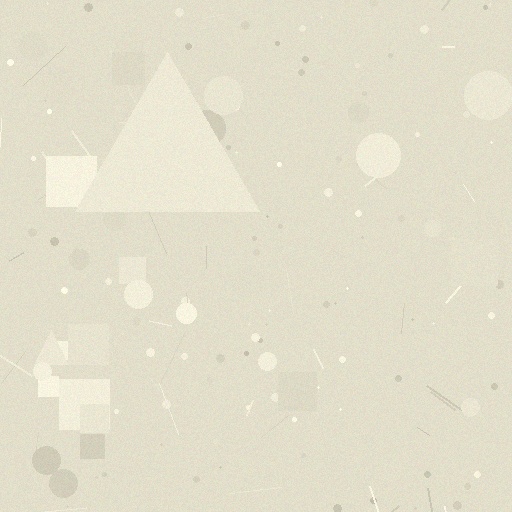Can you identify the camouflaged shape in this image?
The camouflaged shape is a triangle.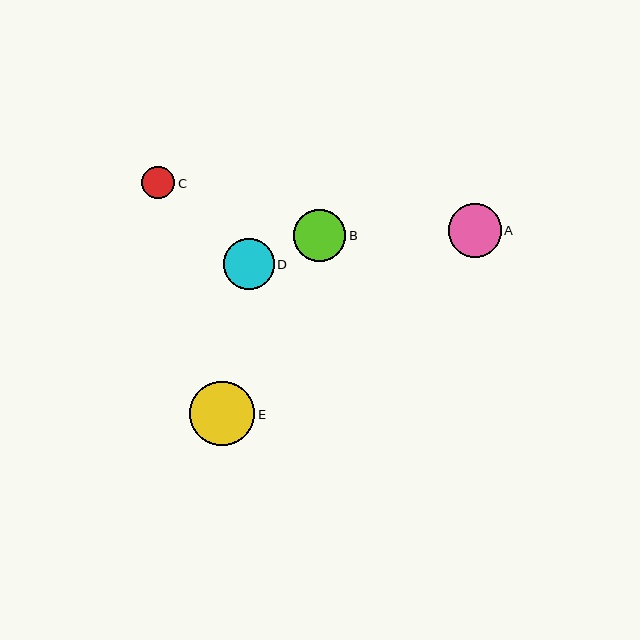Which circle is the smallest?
Circle C is the smallest with a size of approximately 33 pixels.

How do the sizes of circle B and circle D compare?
Circle B and circle D are approximately the same size.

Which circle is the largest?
Circle E is the largest with a size of approximately 65 pixels.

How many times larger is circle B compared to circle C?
Circle B is approximately 1.6 times the size of circle C.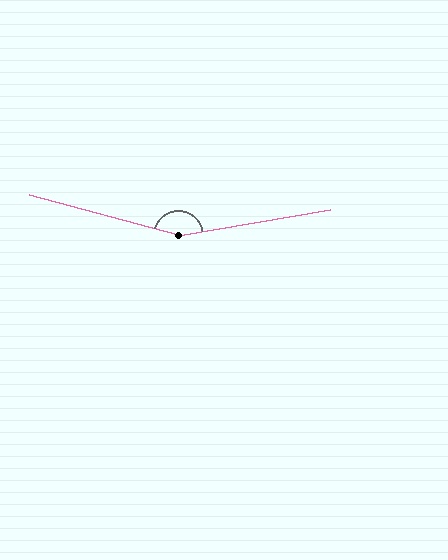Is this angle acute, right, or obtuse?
It is obtuse.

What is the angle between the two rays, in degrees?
Approximately 156 degrees.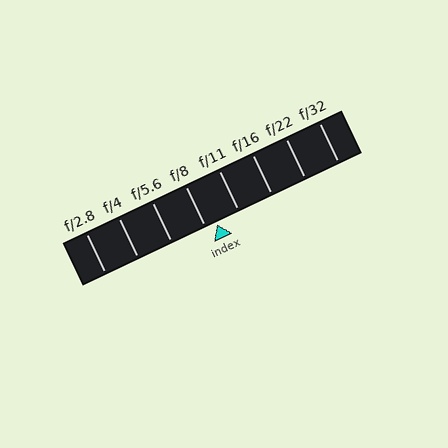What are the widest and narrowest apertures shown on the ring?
The widest aperture shown is f/2.8 and the narrowest is f/32.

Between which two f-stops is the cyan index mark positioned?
The index mark is between f/8 and f/11.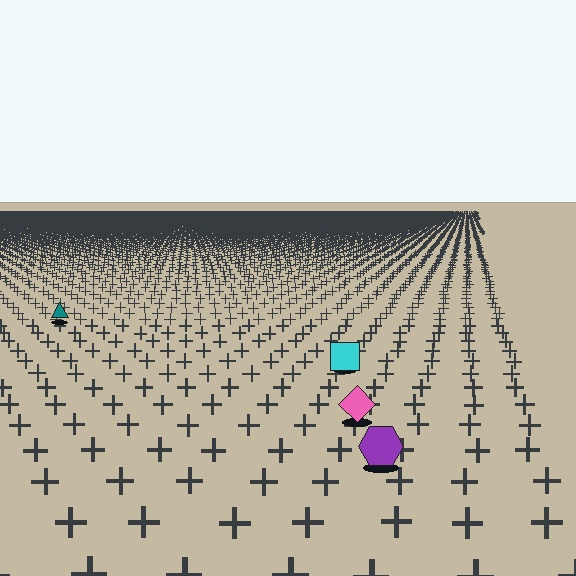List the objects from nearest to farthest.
From nearest to farthest: the purple hexagon, the pink diamond, the cyan square, the teal triangle.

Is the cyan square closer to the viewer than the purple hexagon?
No. The purple hexagon is closer — you can tell from the texture gradient: the ground texture is coarser near it.